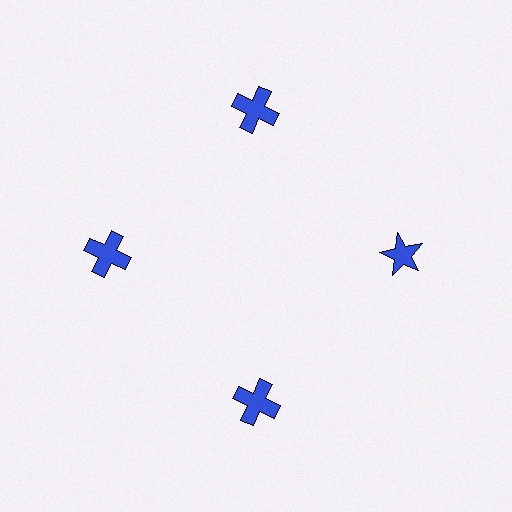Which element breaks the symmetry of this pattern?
The blue star at roughly the 3 o'clock position breaks the symmetry. All other shapes are blue crosses.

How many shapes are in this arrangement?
There are 4 shapes arranged in a ring pattern.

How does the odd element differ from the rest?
It has a different shape: star instead of cross.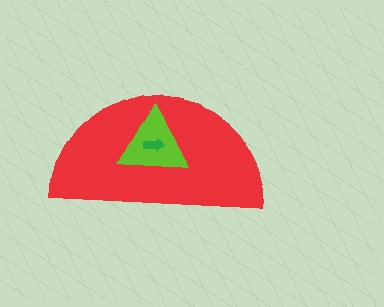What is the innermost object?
The green arrow.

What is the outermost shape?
The red semicircle.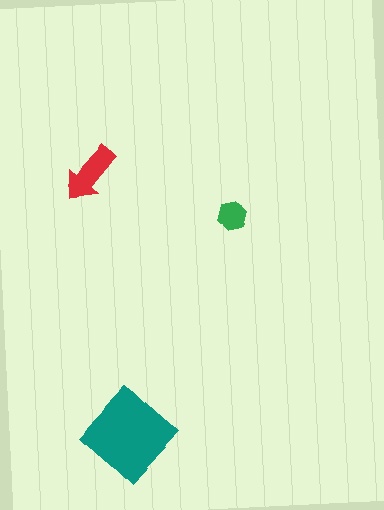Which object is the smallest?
The green hexagon.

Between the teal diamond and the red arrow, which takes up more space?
The teal diamond.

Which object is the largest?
The teal diamond.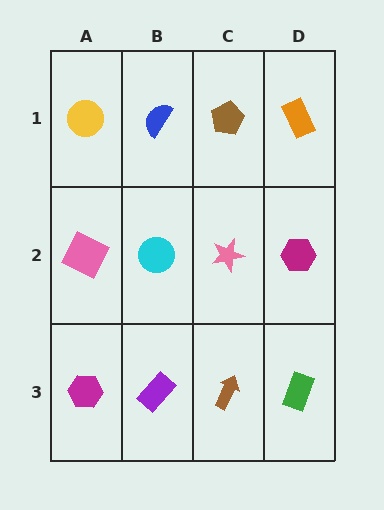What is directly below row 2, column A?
A magenta hexagon.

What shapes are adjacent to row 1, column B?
A cyan circle (row 2, column B), a yellow circle (row 1, column A), a brown pentagon (row 1, column C).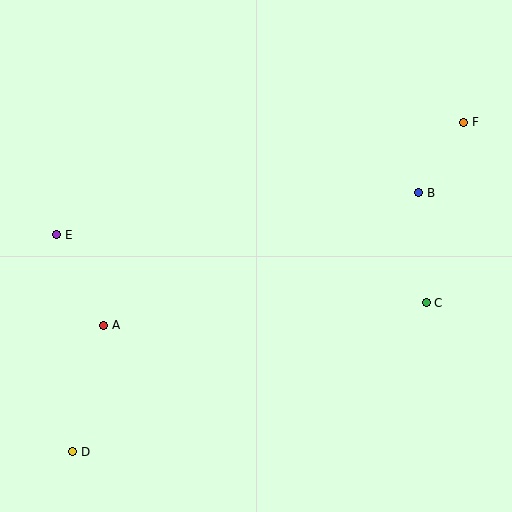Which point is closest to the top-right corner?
Point F is closest to the top-right corner.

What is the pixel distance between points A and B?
The distance between A and B is 341 pixels.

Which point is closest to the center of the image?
Point A at (104, 325) is closest to the center.